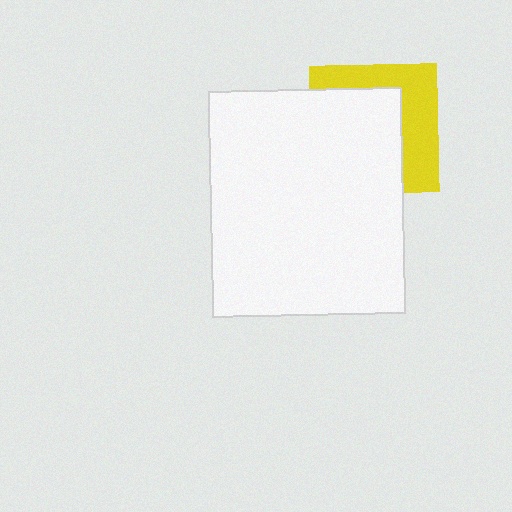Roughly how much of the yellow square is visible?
A small part of it is visible (roughly 40%).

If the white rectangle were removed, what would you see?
You would see the complete yellow square.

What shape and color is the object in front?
The object in front is a white rectangle.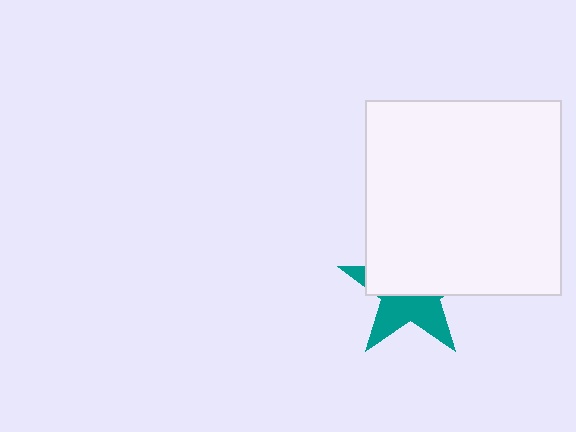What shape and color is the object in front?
The object in front is a white square.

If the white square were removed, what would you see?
You would see the complete teal star.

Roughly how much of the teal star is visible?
A small part of it is visible (roughly 44%).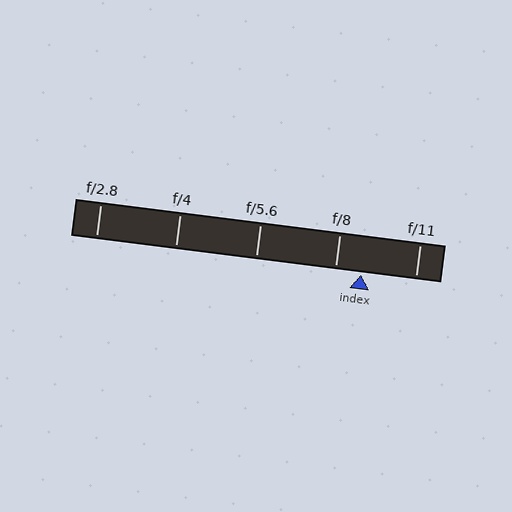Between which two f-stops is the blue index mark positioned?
The index mark is between f/8 and f/11.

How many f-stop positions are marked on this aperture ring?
There are 5 f-stop positions marked.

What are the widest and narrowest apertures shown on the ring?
The widest aperture shown is f/2.8 and the narrowest is f/11.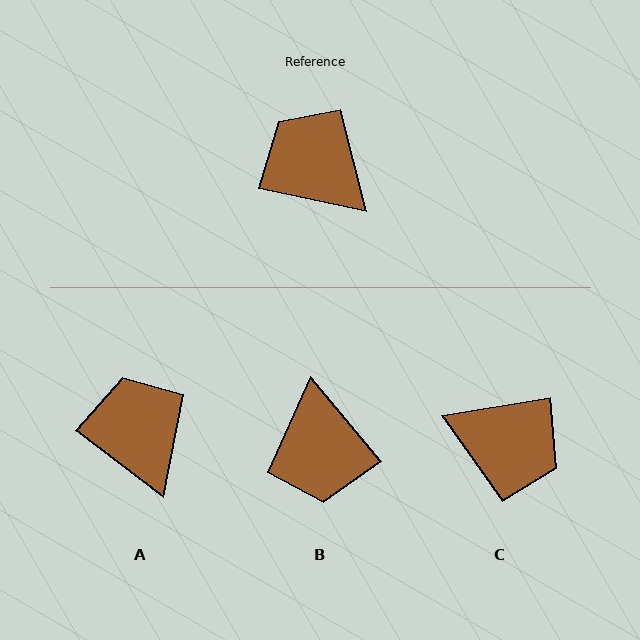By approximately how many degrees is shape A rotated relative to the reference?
Approximately 25 degrees clockwise.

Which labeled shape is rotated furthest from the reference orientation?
C, about 159 degrees away.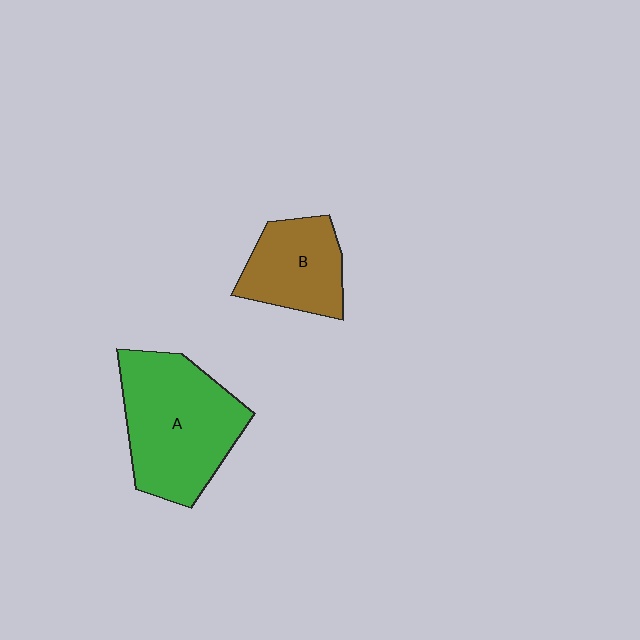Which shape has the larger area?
Shape A (green).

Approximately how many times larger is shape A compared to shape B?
Approximately 1.7 times.